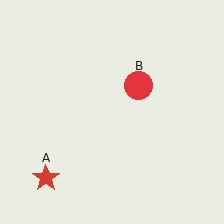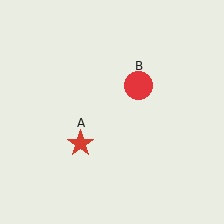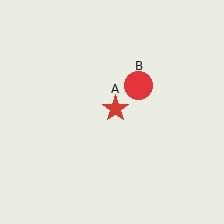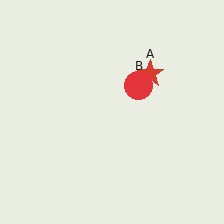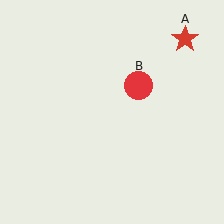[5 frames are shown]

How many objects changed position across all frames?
1 object changed position: red star (object A).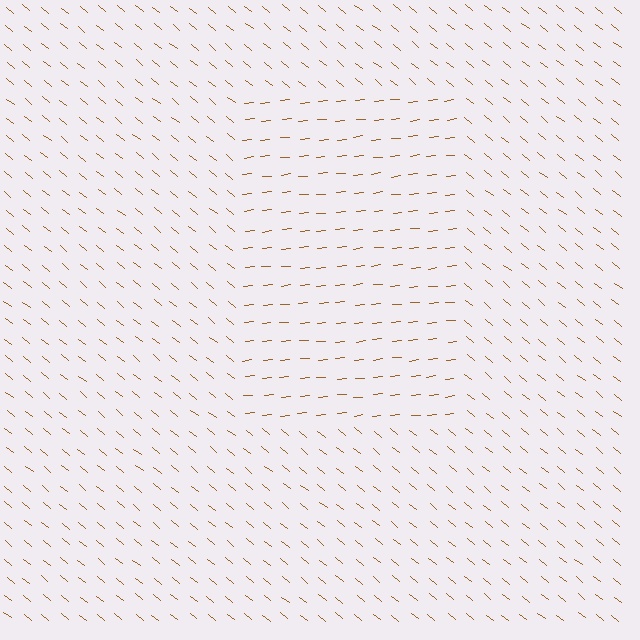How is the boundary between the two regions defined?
The boundary is defined purely by a change in line orientation (approximately 45 degrees difference). All lines are the same color and thickness.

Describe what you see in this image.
The image is filled with small brown line segments. A rectangle region in the image has lines oriented differently from the surrounding lines, creating a visible texture boundary.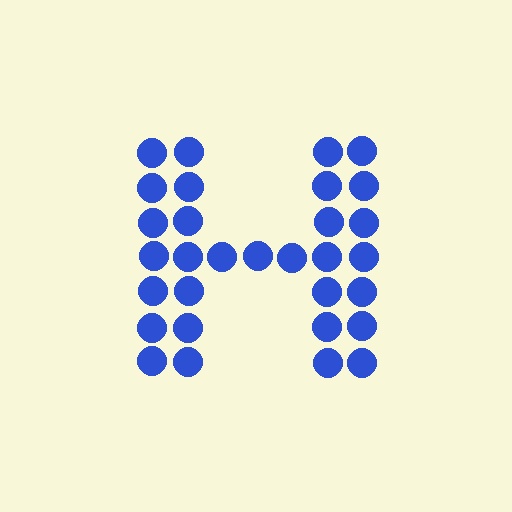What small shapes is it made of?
It is made of small circles.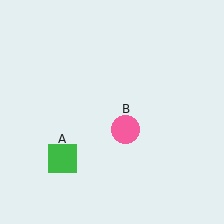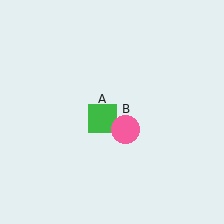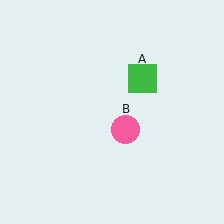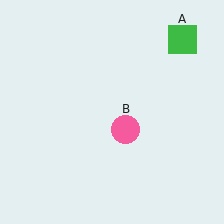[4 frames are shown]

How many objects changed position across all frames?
1 object changed position: green square (object A).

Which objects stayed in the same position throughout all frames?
Pink circle (object B) remained stationary.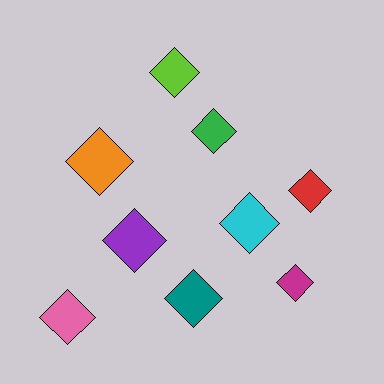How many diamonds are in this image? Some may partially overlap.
There are 9 diamonds.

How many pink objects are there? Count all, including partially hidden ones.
There is 1 pink object.